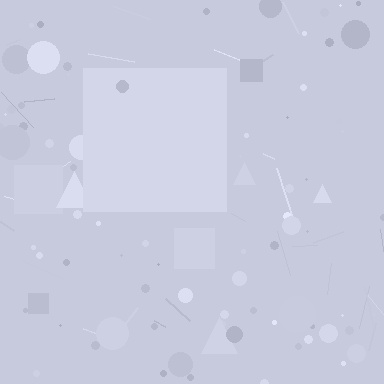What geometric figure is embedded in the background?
A square is embedded in the background.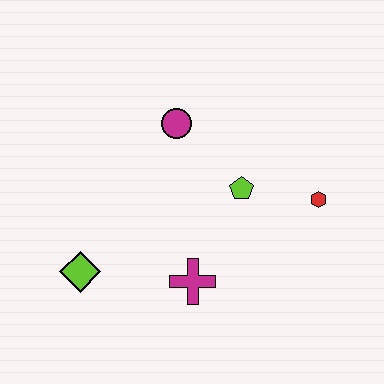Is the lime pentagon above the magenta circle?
No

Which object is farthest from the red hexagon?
The lime diamond is farthest from the red hexagon.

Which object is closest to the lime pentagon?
The red hexagon is closest to the lime pentagon.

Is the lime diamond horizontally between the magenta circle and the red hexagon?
No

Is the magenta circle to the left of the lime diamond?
No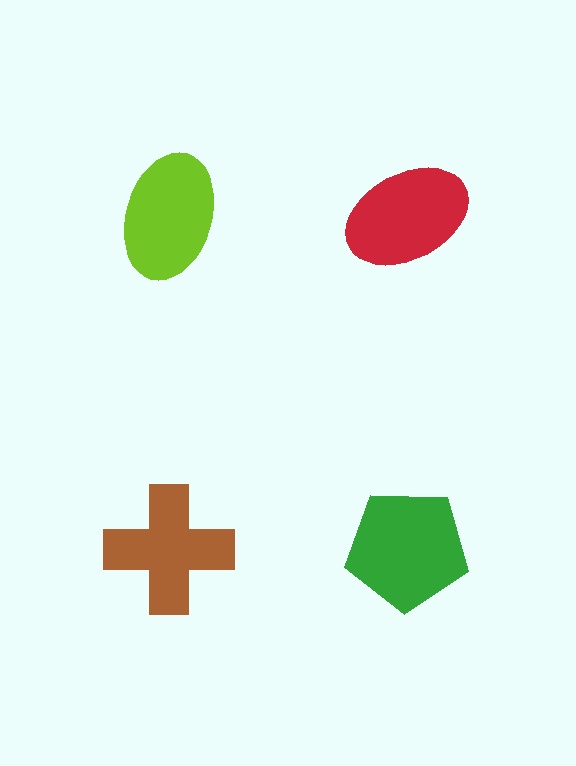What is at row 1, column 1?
A lime ellipse.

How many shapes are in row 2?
2 shapes.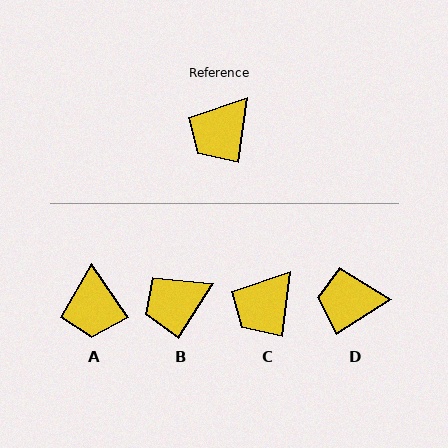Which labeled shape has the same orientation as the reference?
C.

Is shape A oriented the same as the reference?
No, it is off by about 42 degrees.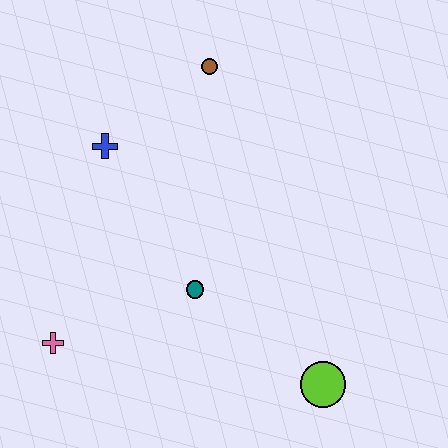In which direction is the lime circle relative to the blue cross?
The lime circle is below the blue cross.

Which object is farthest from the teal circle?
The brown circle is farthest from the teal circle.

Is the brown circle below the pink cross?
No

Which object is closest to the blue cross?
The brown circle is closest to the blue cross.